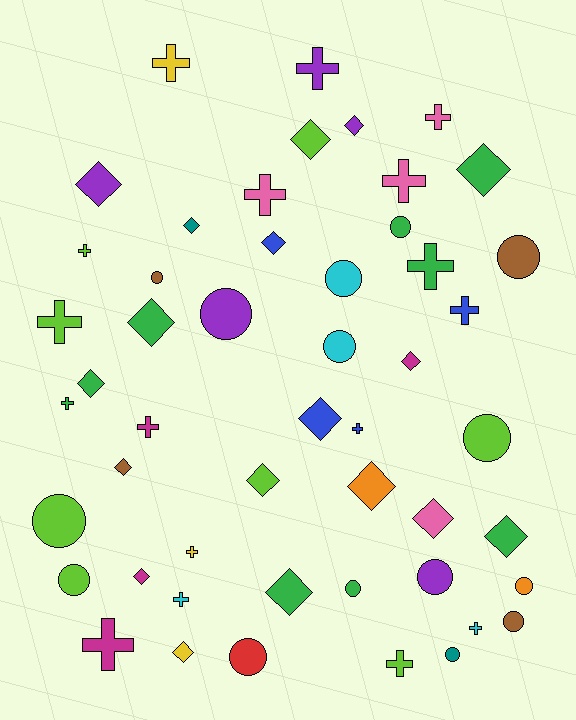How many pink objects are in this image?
There are 4 pink objects.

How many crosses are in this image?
There are 17 crosses.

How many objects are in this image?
There are 50 objects.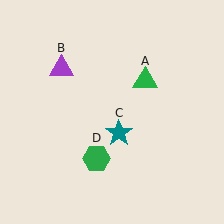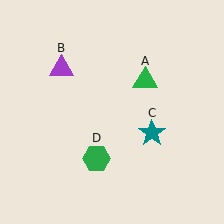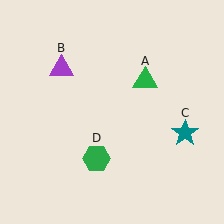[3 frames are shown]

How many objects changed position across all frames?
1 object changed position: teal star (object C).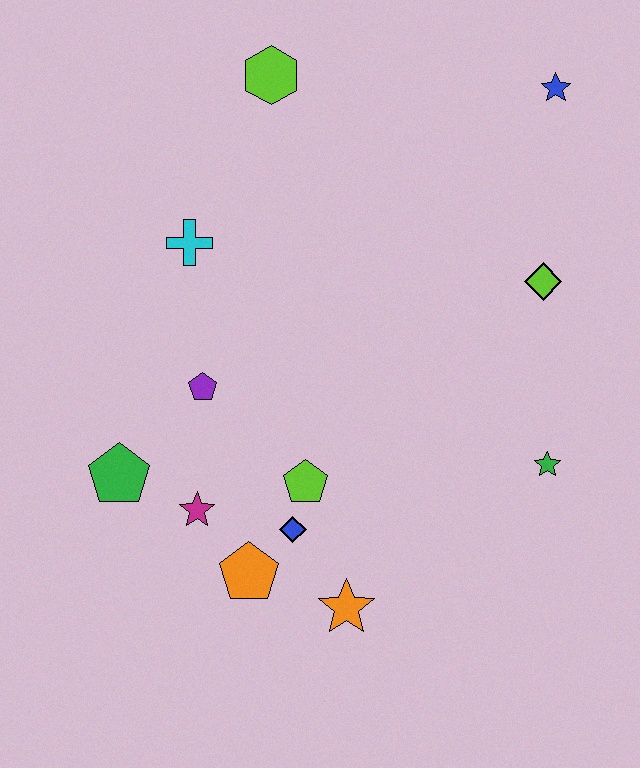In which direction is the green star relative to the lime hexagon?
The green star is below the lime hexagon.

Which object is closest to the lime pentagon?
The blue diamond is closest to the lime pentagon.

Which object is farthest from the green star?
The lime hexagon is farthest from the green star.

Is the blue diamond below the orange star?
No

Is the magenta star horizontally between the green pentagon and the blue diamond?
Yes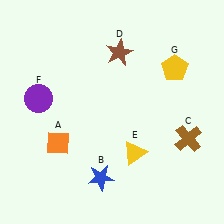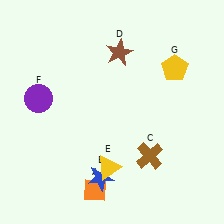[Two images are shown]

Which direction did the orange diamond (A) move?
The orange diamond (A) moved down.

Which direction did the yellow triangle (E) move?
The yellow triangle (E) moved left.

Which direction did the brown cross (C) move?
The brown cross (C) moved left.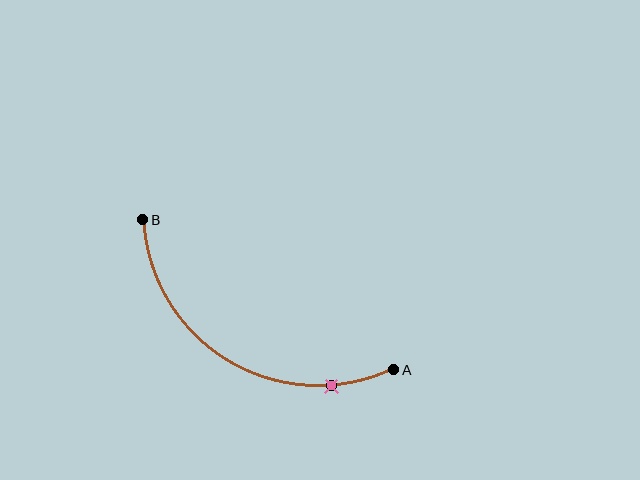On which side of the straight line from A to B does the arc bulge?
The arc bulges below the straight line connecting A and B.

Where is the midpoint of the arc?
The arc midpoint is the point on the curve farthest from the straight line joining A and B. It sits below that line.